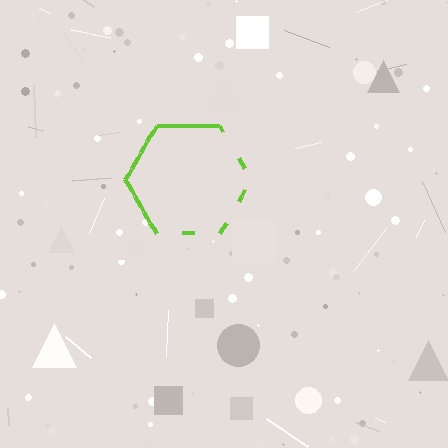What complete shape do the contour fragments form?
The contour fragments form a hexagon.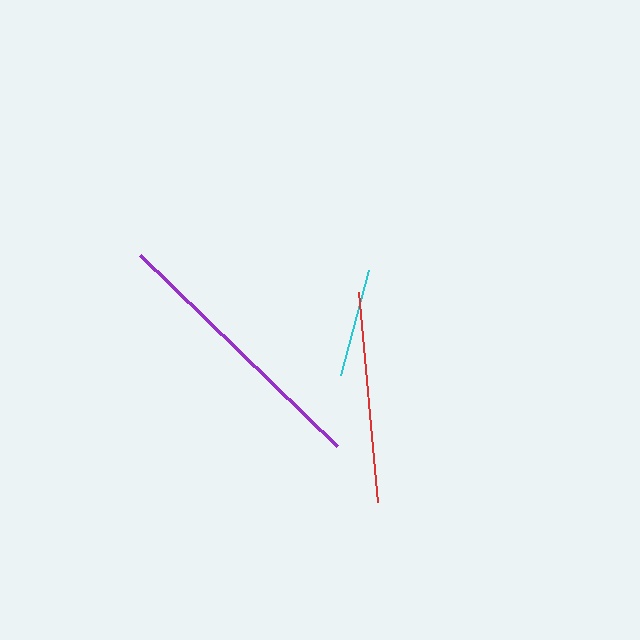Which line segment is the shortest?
The cyan line is the shortest at approximately 109 pixels.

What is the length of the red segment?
The red segment is approximately 211 pixels long.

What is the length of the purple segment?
The purple segment is approximately 274 pixels long.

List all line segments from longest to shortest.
From longest to shortest: purple, red, cyan.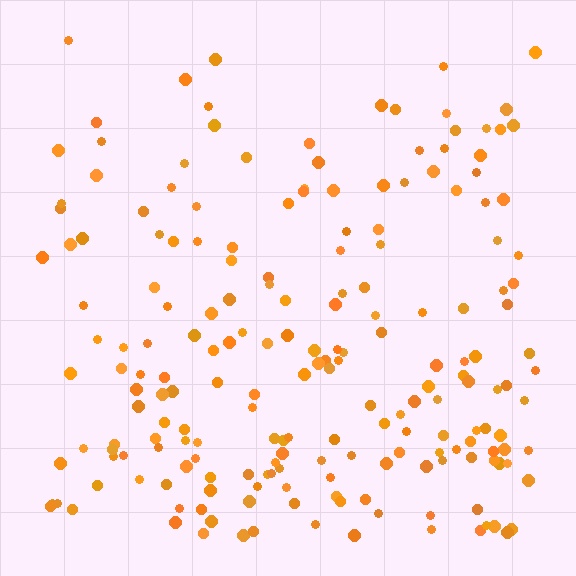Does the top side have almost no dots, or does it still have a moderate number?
Still a moderate number, just noticeably fewer than the bottom.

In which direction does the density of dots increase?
From top to bottom, with the bottom side densest.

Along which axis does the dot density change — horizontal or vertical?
Vertical.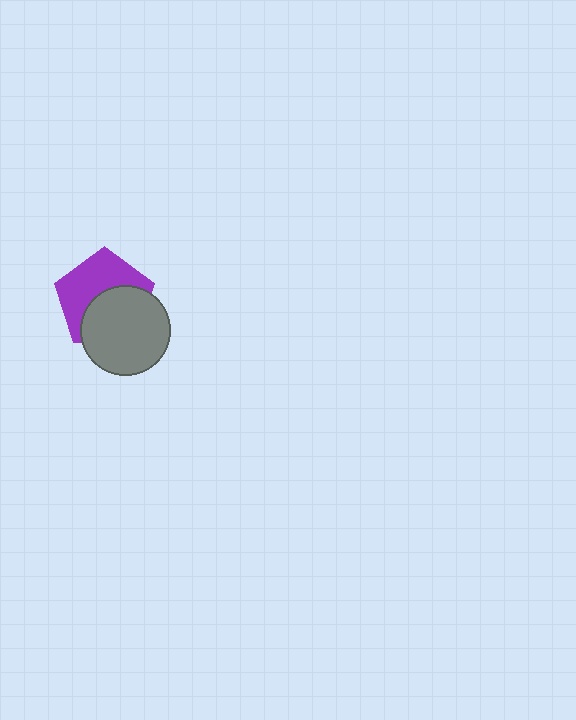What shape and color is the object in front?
The object in front is a gray circle.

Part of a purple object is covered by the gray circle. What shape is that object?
It is a pentagon.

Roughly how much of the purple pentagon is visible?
About half of it is visible (roughly 52%).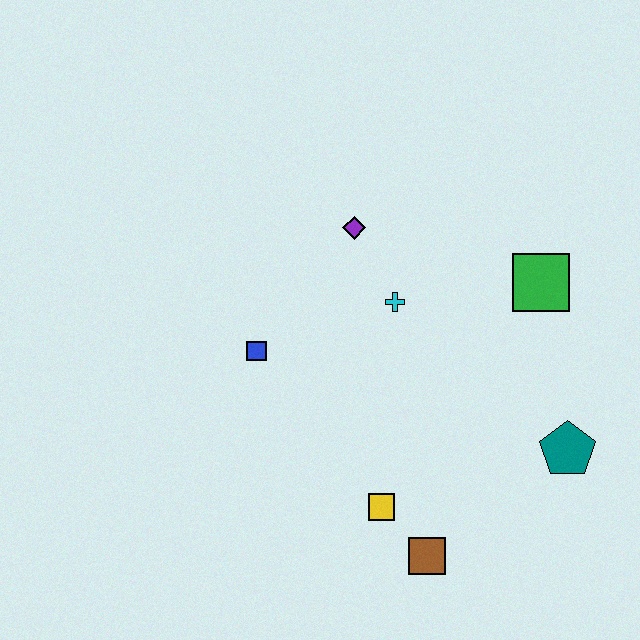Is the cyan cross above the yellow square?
Yes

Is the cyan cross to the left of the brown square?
Yes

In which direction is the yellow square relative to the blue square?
The yellow square is below the blue square.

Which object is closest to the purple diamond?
The cyan cross is closest to the purple diamond.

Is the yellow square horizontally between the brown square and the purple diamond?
Yes